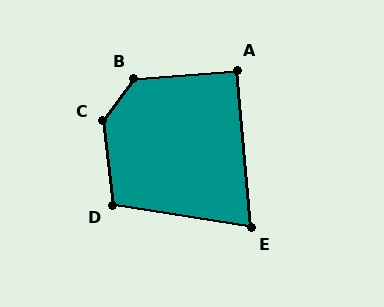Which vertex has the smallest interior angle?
E, at approximately 76 degrees.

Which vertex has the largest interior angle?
C, at approximately 137 degrees.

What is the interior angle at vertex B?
Approximately 131 degrees (obtuse).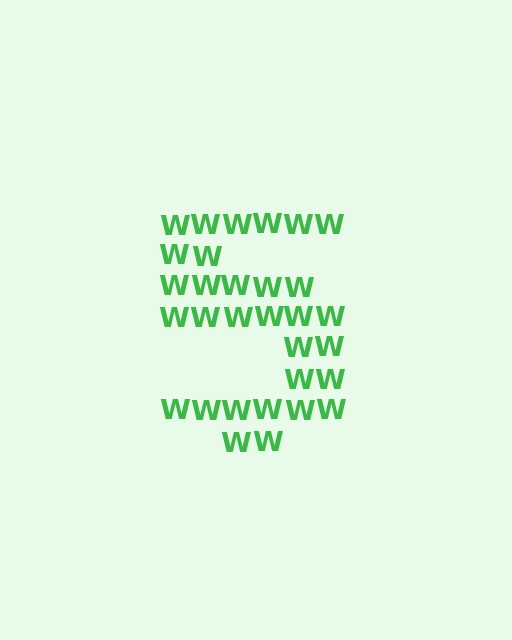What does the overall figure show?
The overall figure shows the digit 5.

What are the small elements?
The small elements are letter W's.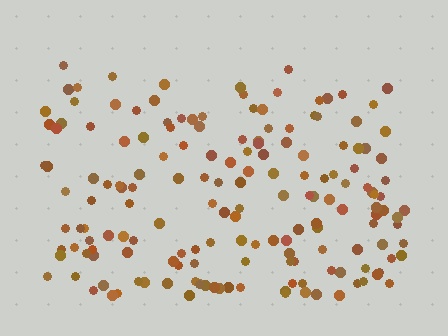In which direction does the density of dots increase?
From top to bottom, with the bottom side densest.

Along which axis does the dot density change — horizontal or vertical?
Vertical.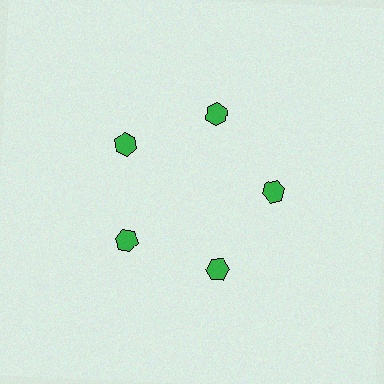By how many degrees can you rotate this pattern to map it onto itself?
The pattern maps onto itself every 72 degrees of rotation.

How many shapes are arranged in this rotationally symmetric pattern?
There are 5 shapes, arranged in 5 groups of 1.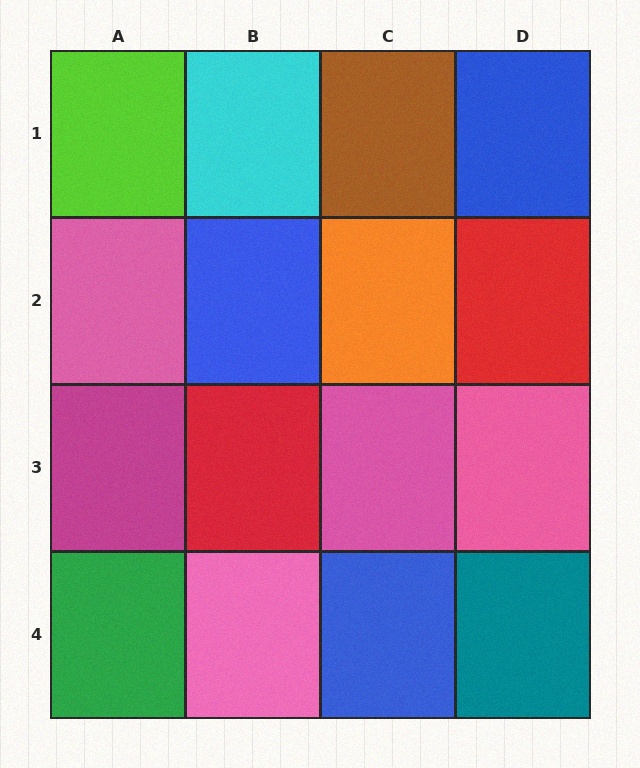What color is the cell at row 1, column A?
Lime.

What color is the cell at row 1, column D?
Blue.